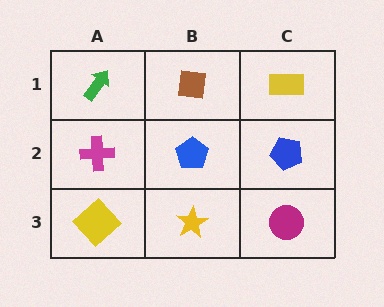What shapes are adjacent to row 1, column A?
A magenta cross (row 2, column A), a brown square (row 1, column B).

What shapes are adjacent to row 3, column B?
A blue pentagon (row 2, column B), a yellow diamond (row 3, column A), a magenta circle (row 3, column C).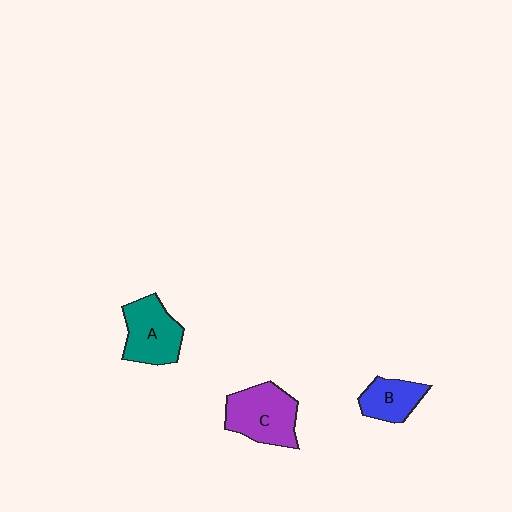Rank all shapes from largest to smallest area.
From largest to smallest: C (purple), A (teal), B (blue).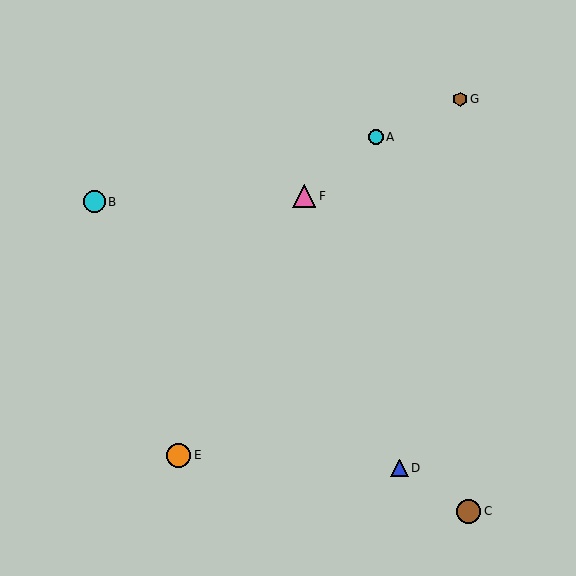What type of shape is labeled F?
Shape F is a pink triangle.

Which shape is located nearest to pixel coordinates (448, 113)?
The brown hexagon (labeled G) at (460, 99) is nearest to that location.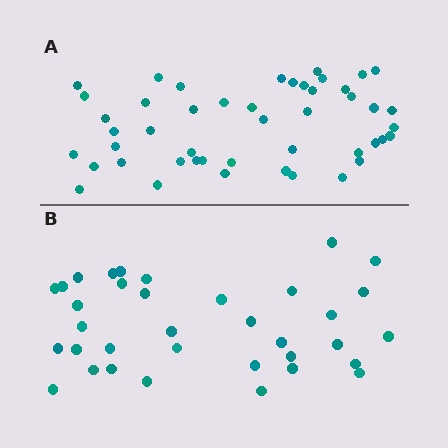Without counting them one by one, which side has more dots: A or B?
Region A (the top region) has more dots.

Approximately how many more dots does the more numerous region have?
Region A has roughly 12 or so more dots than region B.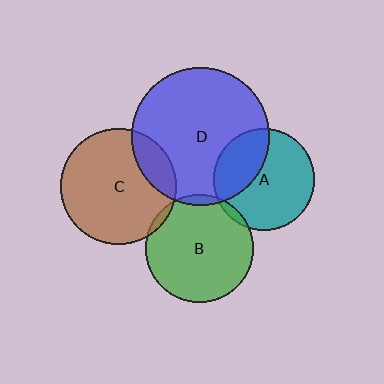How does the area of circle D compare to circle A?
Approximately 1.9 times.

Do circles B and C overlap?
Yes.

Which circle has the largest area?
Circle D (blue).